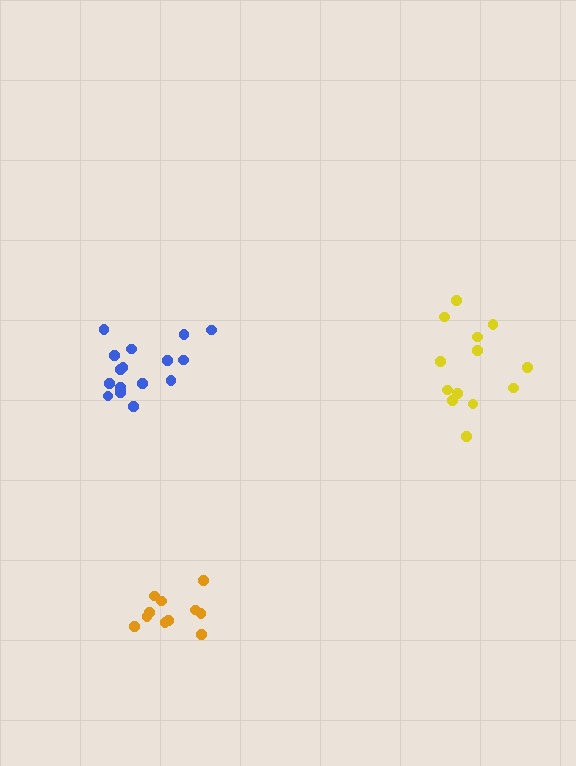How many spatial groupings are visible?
There are 3 spatial groupings.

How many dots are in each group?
Group 1: 11 dots, Group 2: 13 dots, Group 3: 16 dots (40 total).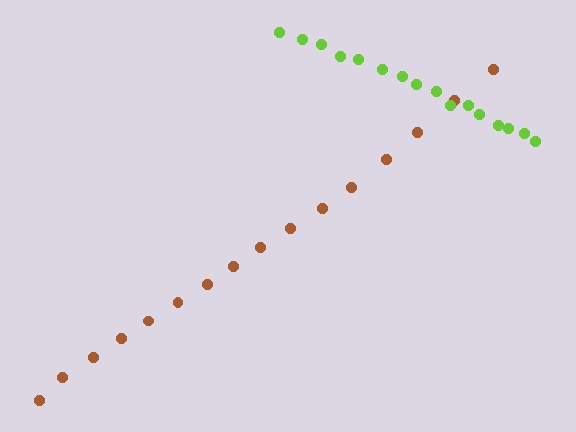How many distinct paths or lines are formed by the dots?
There are 2 distinct paths.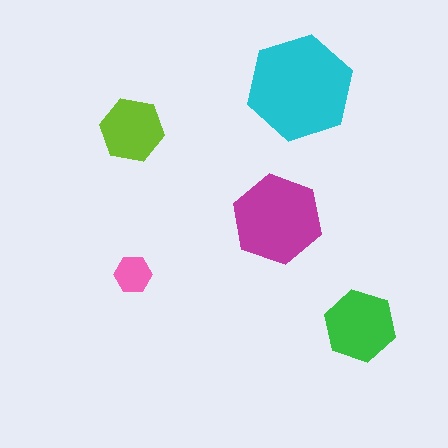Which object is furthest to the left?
The lime hexagon is leftmost.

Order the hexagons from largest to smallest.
the cyan one, the magenta one, the green one, the lime one, the pink one.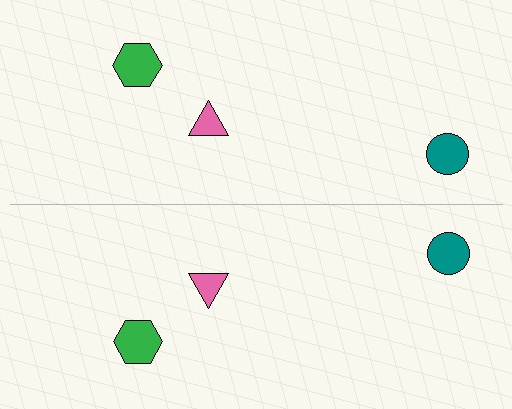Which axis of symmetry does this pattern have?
The pattern has a horizontal axis of symmetry running through the center of the image.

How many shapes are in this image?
There are 6 shapes in this image.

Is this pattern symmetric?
Yes, this pattern has bilateral (reflection) symmetry.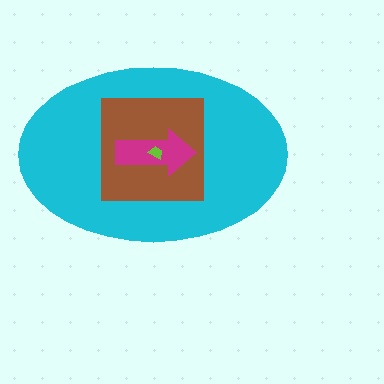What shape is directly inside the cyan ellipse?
The brown square.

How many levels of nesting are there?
4.